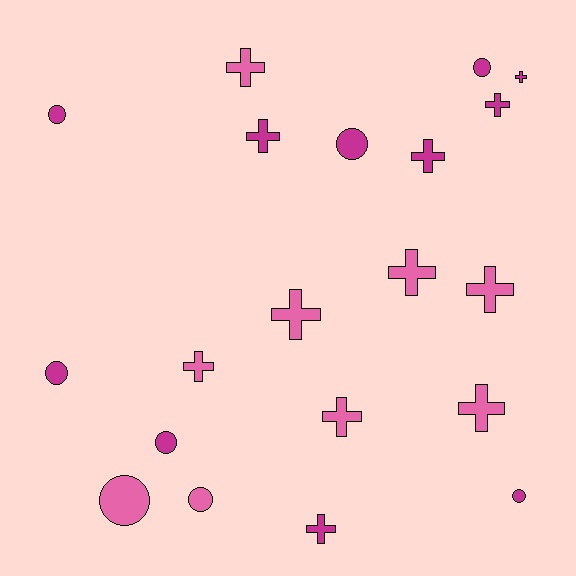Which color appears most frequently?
Magenta, with 11 objects.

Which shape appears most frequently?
Cross, with 12 objects.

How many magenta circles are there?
There are 6 magenta circles.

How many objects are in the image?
There are 20 objects.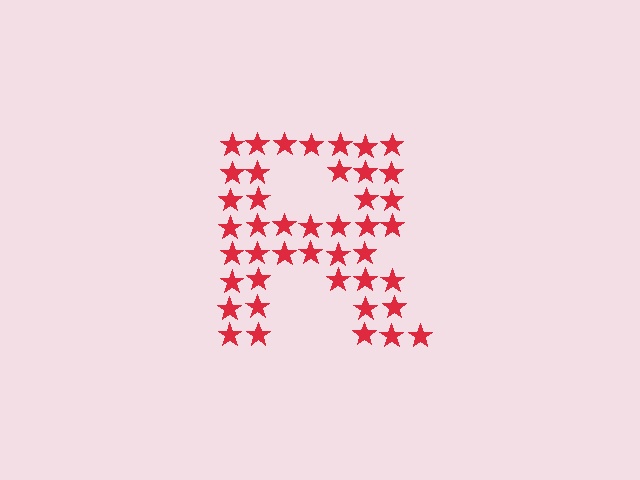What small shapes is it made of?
It is made of small stars.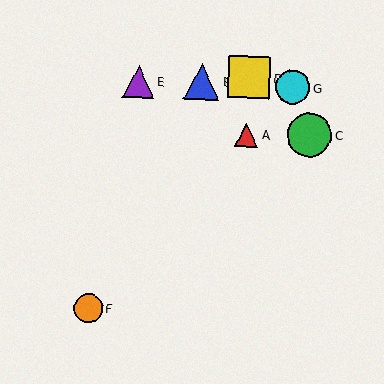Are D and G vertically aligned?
No, D is at x≈249 and G is at x≈292.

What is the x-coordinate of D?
Object D is at x≈249.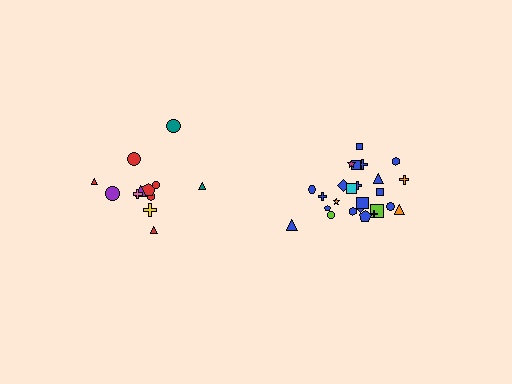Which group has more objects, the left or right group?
The right group.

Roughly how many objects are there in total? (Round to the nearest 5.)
Roughly 35 objects in total.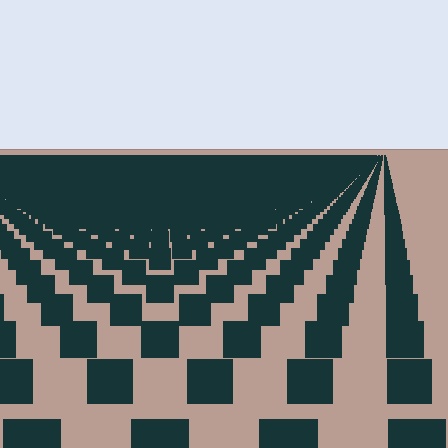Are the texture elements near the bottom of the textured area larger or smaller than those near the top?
Larger. Near the bottom, elements are closer to the viewer and appear at a bigger on-screen size.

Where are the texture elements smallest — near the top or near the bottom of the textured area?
Near the top.